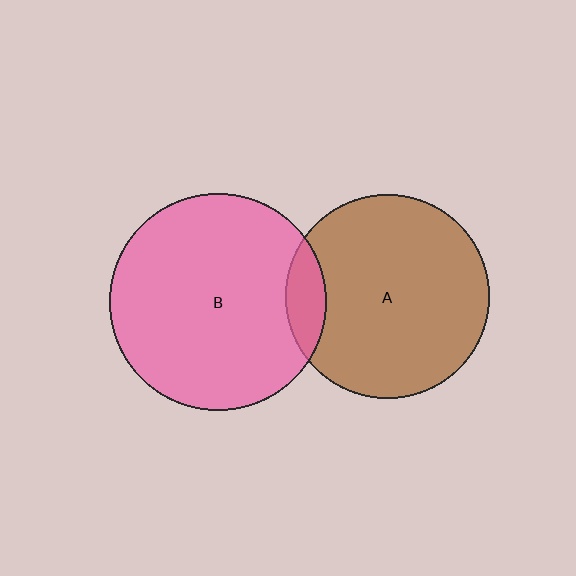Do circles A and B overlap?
Yes.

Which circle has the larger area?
Circle B (pink).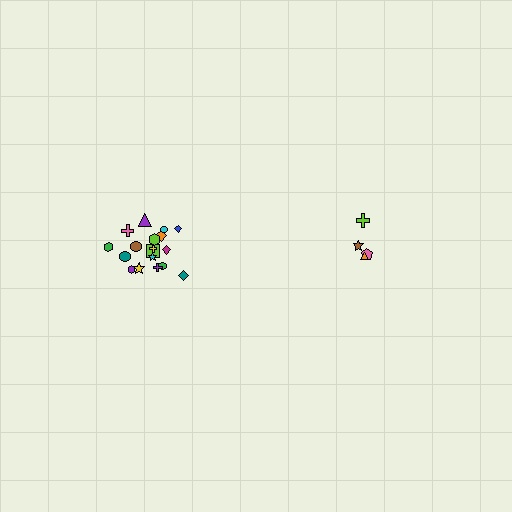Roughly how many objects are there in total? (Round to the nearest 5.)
Roughly 20 objects in total.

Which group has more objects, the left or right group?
The left group.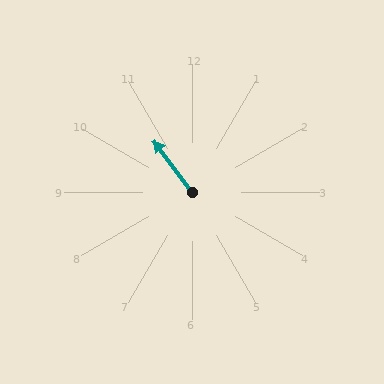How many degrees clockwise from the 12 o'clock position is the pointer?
Approximately 324 degrees.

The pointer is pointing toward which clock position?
Roughly 11 o'clock.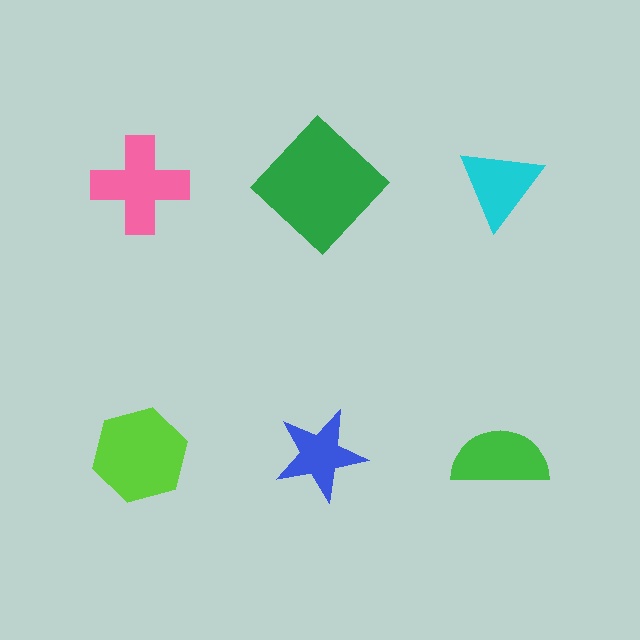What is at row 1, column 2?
A green diamond.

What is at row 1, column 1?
A pink cross.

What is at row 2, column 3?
A green semicircle.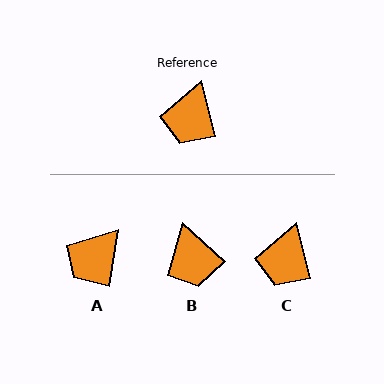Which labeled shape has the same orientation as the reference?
C.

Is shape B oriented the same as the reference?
No, it is off by about 34 degrees.